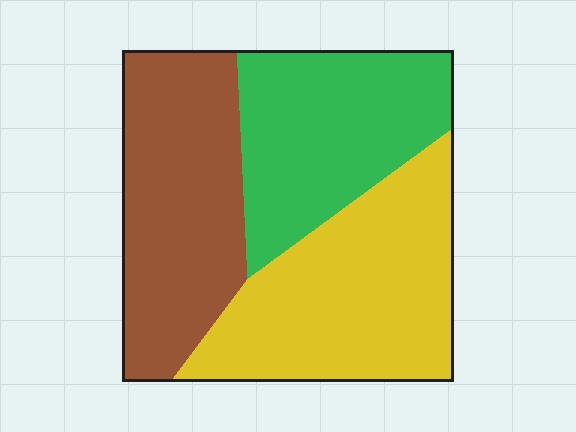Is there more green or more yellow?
Yellow.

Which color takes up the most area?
Yellow, at roughly 35%.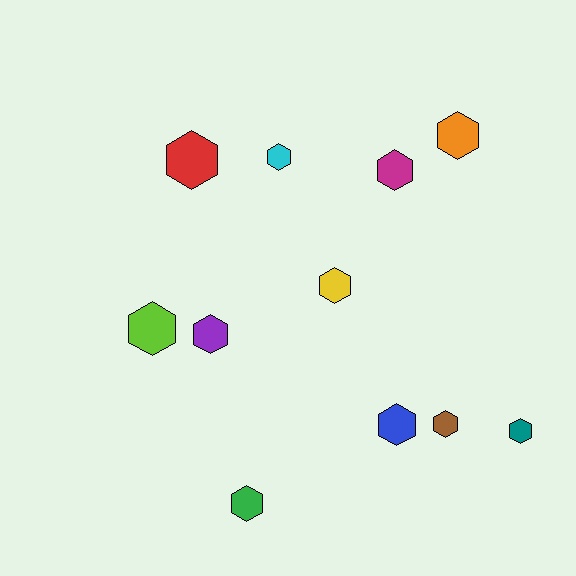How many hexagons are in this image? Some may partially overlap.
There are 11 hexagons.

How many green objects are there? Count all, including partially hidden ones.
There is 1 green object.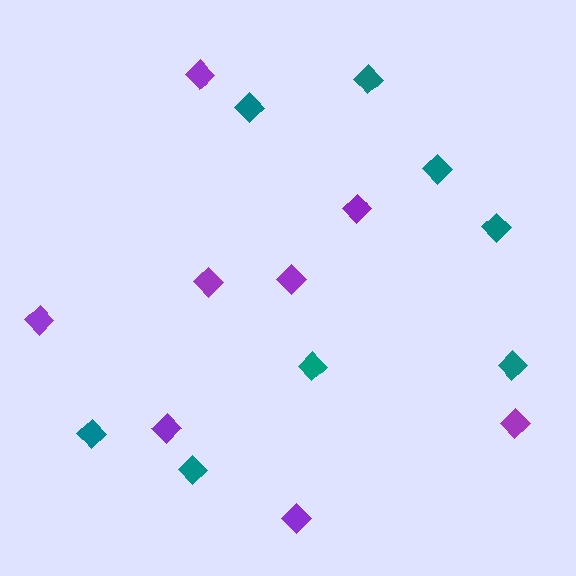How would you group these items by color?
There are 2 groups: one group of teal diamonds (8) and one group of purple diamonds (8).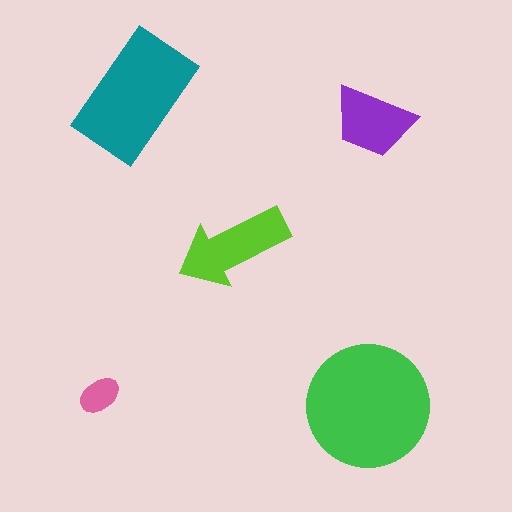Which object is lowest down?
The green circle is bottommost.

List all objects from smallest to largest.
The pink ellipse, the purple trapezoid, the lime arrow, the teal rectangle, the green circle.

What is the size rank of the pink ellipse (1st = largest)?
5th.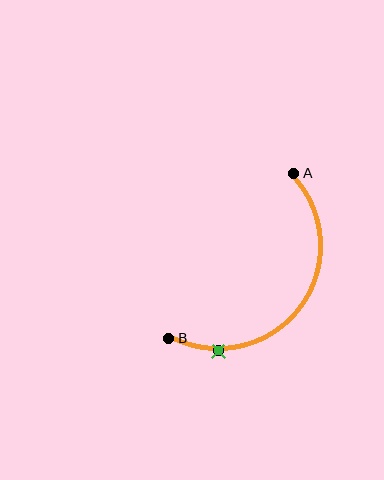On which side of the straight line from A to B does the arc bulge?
The arc bulges below and to the right of the straight line connecting A and B.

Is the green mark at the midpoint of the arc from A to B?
No. The green mark lies on the arc but is closer to endpoint B. The arc midpoint would be at the point on the curve equidistant along the arc from both A and B.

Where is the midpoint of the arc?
The arc midpoint is the point on the curve farthest from the straight line joining A and B. It sits below and to the right of that line.